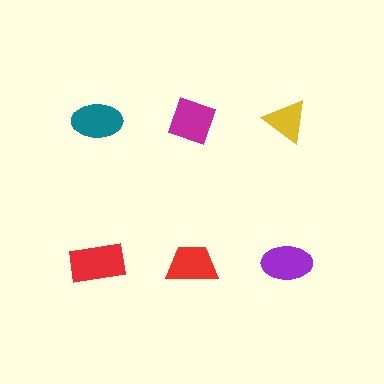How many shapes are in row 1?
3 shapes.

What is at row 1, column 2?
A magenta diamond.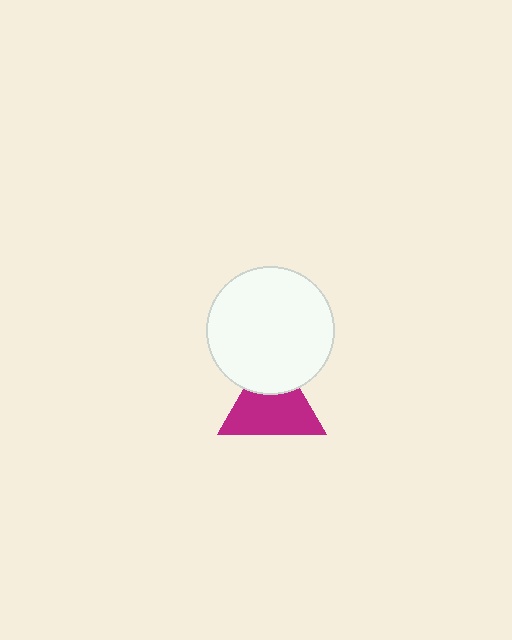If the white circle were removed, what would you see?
You would see the complete magenta triangle.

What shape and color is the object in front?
The object in front is a white circle.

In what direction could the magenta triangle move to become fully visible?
The magenta triangle could move down. That would shift it out from behind the white circle entirely.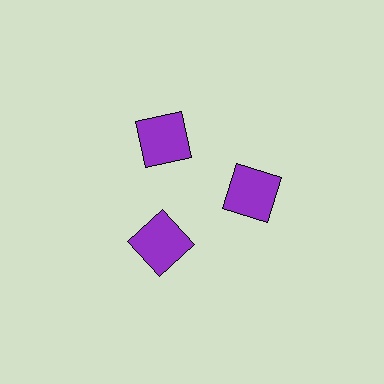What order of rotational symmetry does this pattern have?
This pattern has 3-fold rotational symmetry.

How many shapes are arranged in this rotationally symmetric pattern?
There are 3 shapes, arranged in 3 groups of 1.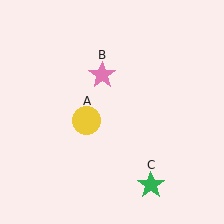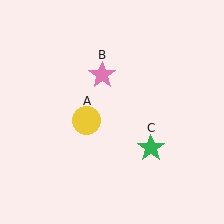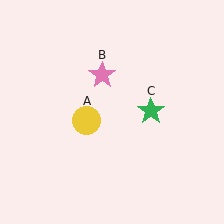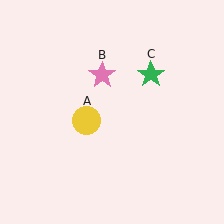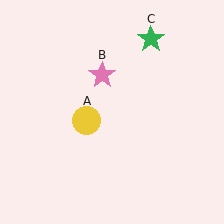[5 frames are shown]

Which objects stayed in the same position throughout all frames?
Yellow circle (object A) and pink star (object B) remained stationary.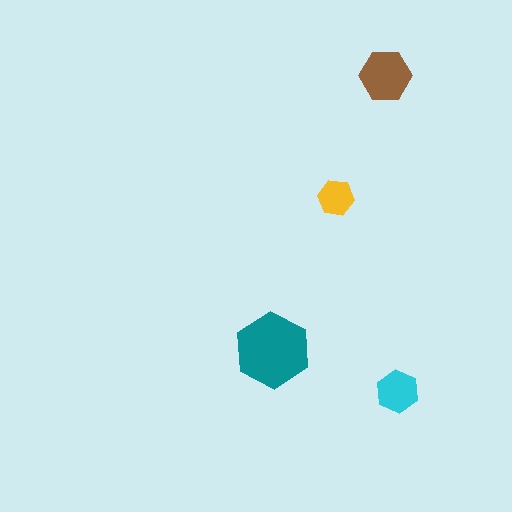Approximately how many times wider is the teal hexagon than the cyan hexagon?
About 2 times wider.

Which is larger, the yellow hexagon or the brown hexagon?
The brown one.